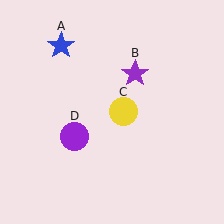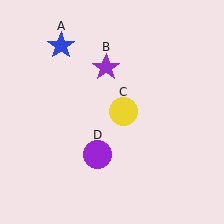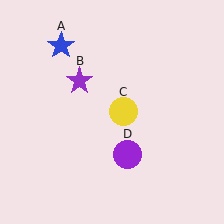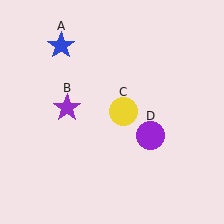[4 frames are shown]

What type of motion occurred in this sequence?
The purple star (object B), purple circle (object D) rotated counterclockwise around the center of the scene.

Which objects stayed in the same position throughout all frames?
Blue star (object A) and yellow circle (object C) remained stationary.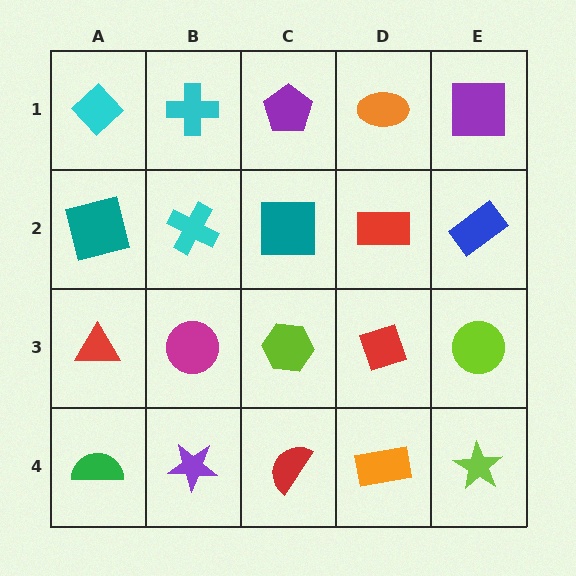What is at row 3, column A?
A red triangle.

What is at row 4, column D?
An orange rectangle.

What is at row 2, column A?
A teal square.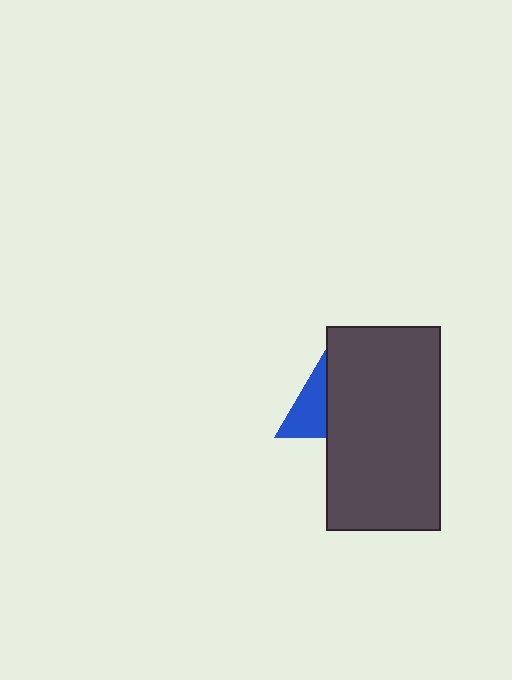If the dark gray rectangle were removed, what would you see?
You would see the complete blue triangle.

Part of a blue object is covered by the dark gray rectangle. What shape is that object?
It is a triangle.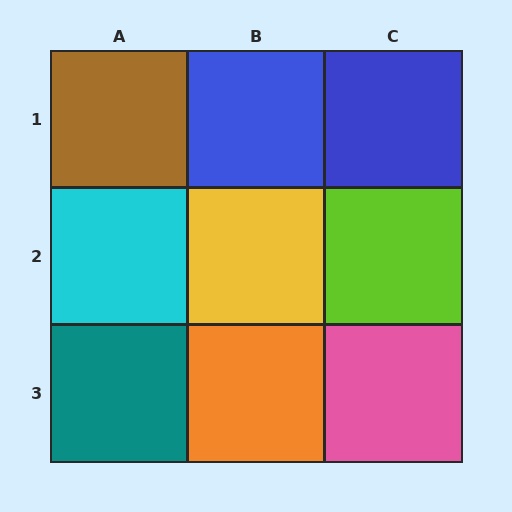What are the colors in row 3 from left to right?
Teal, orange, pink.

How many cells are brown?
1 cell is brown.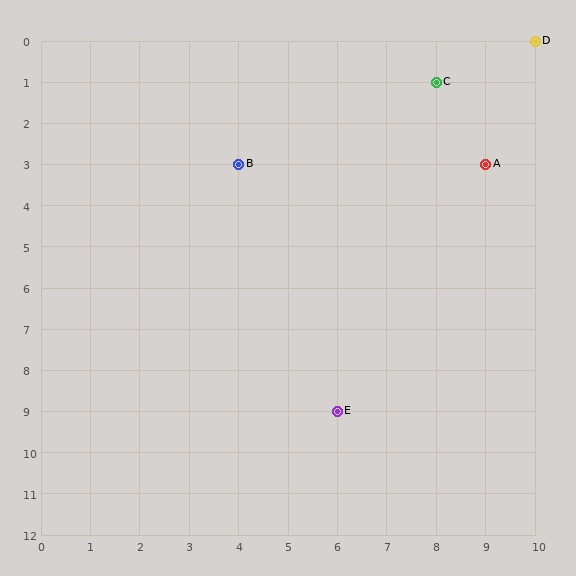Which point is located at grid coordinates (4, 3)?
Point B is at (4, 3).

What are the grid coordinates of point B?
Point B is at grid coordinates (4, 3).